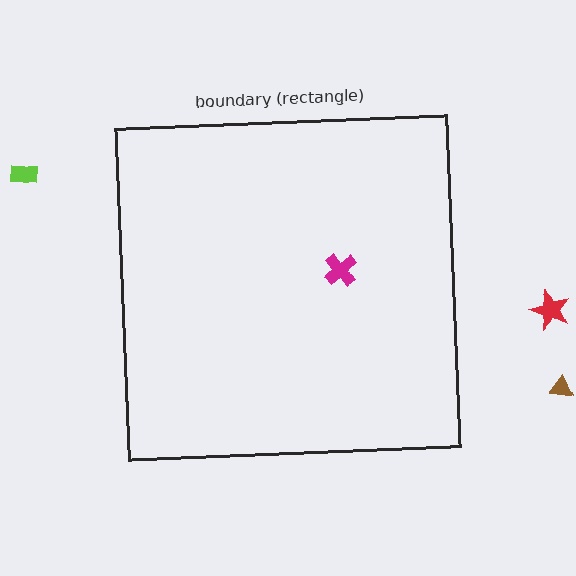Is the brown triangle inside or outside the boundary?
Outside.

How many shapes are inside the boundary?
1 inside, 3 outside.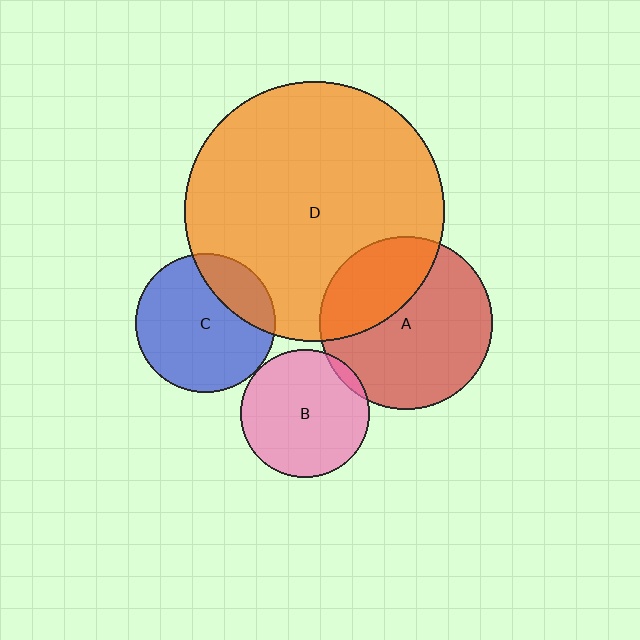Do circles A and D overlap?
Yes.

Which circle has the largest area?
Circle D (orange).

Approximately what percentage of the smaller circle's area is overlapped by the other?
Approximately 35%.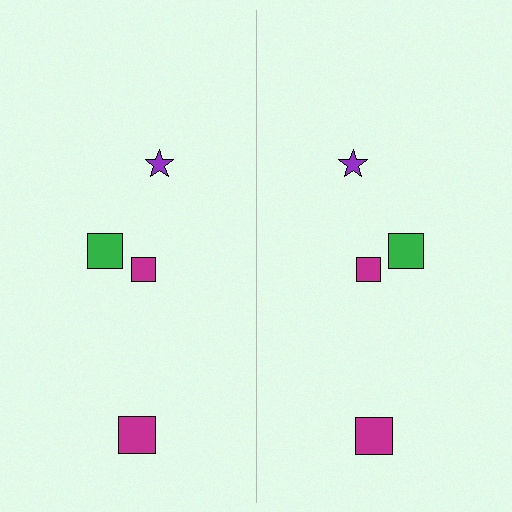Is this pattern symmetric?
Yes, this pattern has bilateral (reflection) symmetry.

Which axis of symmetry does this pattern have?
The pattern has a vertical axis of symmetry running through the center of the image.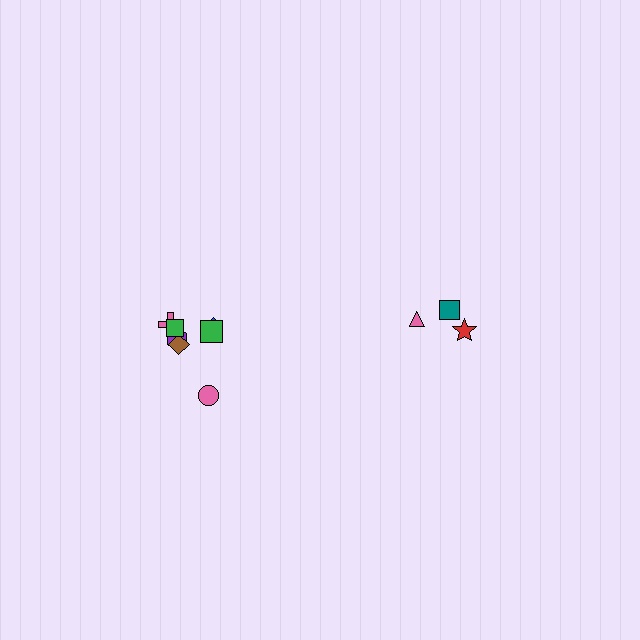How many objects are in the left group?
There are 7 objects.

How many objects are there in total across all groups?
There are 10 objects.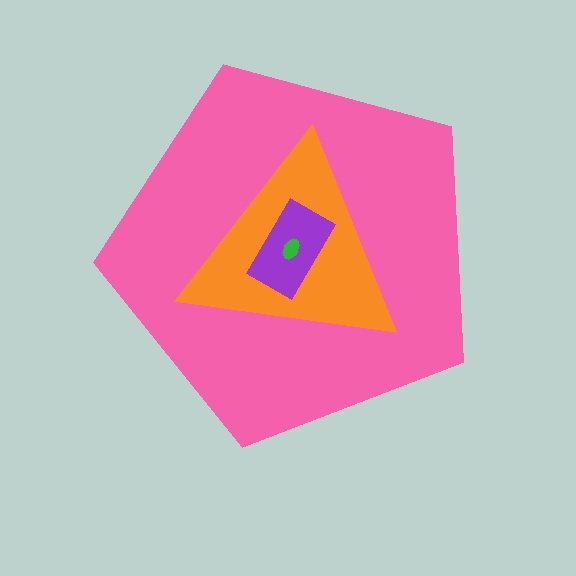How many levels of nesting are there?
4.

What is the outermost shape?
The pink pentagon.